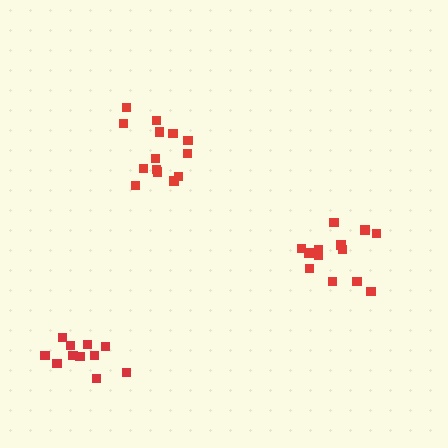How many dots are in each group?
Group 1: 14 dots, Group 2: 11 dots, Group 3: 13 dots (38 total).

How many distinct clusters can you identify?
There are 3 distinct clusters.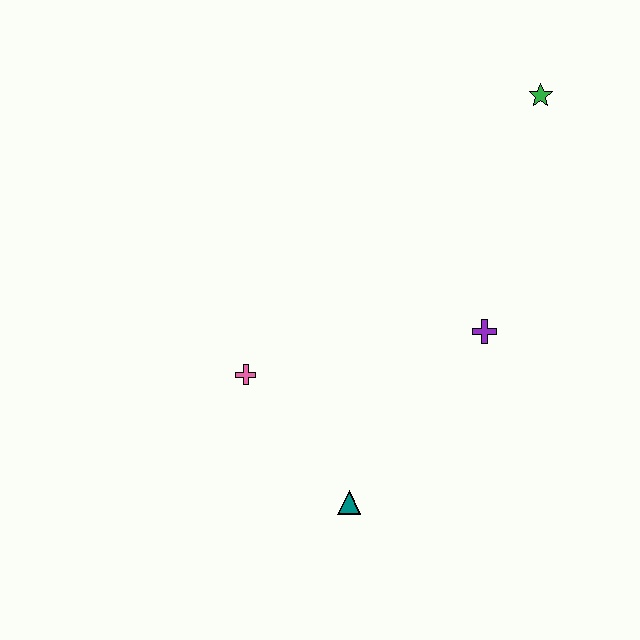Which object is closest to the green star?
The purple cross is closest to the green star.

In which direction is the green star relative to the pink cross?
The green star is to the right of the pink cross.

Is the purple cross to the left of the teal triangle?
No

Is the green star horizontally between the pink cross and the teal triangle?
No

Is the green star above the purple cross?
Yes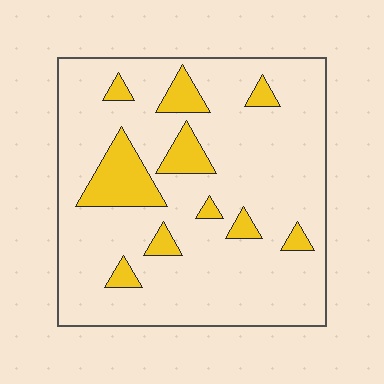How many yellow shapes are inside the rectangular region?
10.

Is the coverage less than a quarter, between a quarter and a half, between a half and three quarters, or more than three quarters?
Less than a quarter.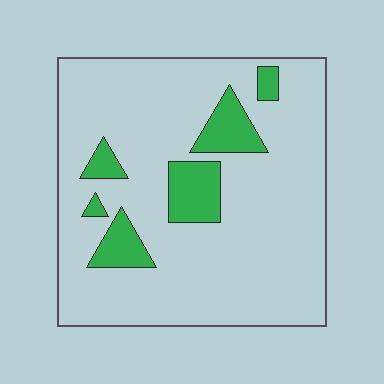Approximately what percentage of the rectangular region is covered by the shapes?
Approximately 15%.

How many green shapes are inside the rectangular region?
6.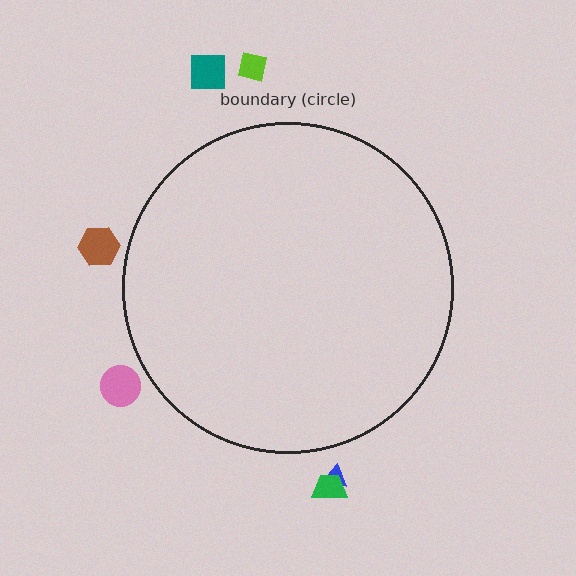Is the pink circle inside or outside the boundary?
Outside.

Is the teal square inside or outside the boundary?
Outside.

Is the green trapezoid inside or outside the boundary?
Outside.